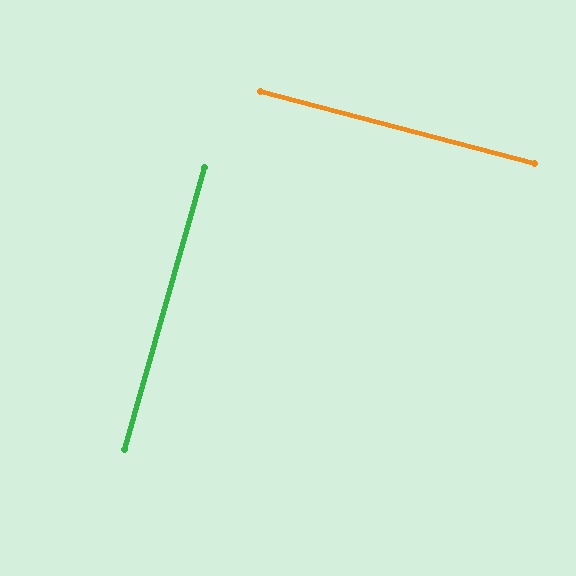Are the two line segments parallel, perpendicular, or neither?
Perpendicular — they meet at approximately 89°.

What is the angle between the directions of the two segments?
Approximately 89 degrees.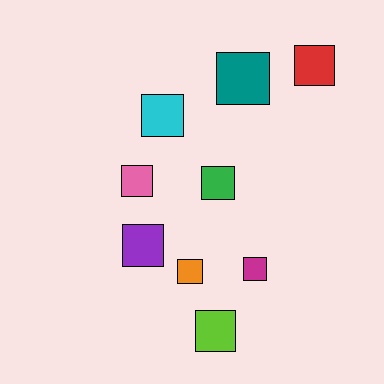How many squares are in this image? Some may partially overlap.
There are 9 squares.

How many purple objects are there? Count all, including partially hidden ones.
There is 1 purple object.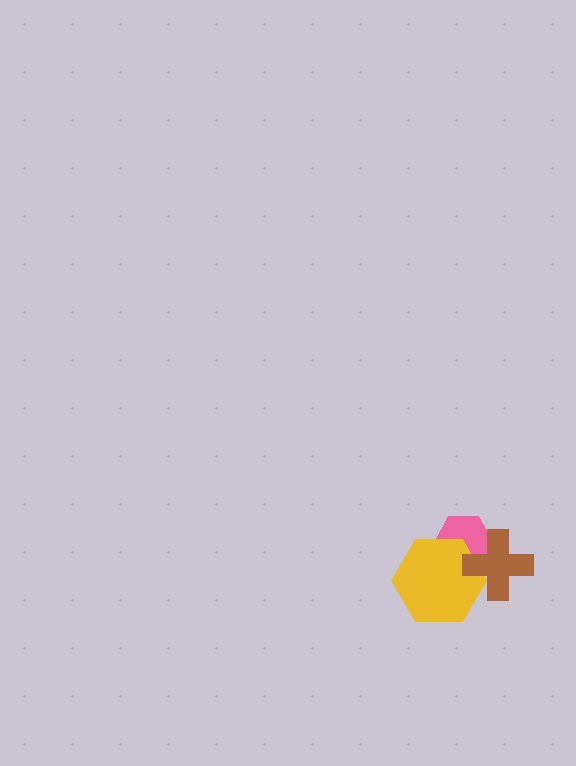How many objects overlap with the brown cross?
2 objects overlap with the brown cross.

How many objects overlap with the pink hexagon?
2 objects overlap with the pink hexagon.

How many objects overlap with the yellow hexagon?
2 objects overlap with the yellow hexagon.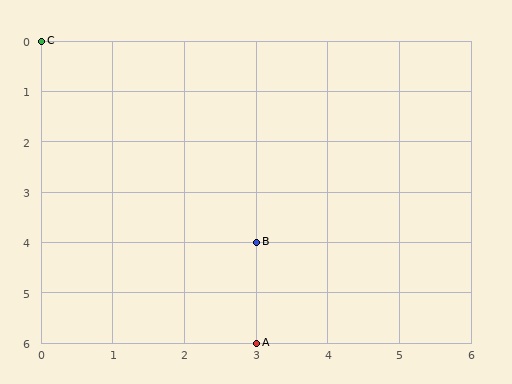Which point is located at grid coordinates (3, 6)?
Point A is at (3, 6).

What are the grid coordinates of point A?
Point A is at grid coordinates (3, 6).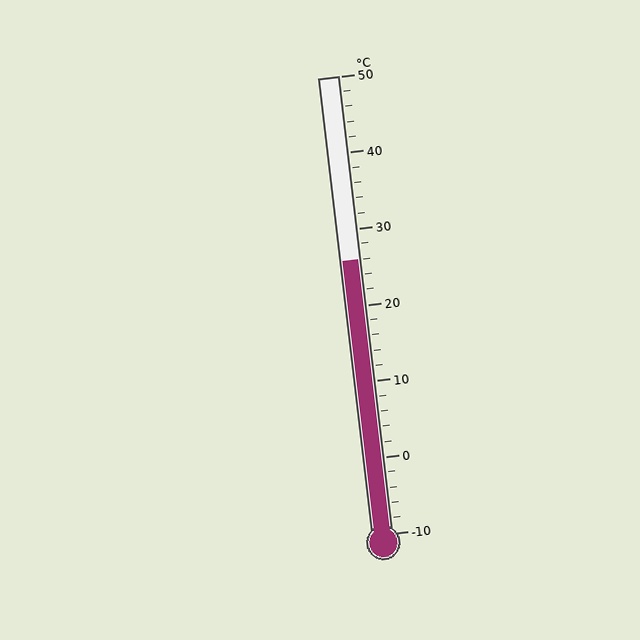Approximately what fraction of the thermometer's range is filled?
The thermometer is filled to approximately 60% of its range.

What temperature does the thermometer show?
The thermometer shows approximately 26°C.